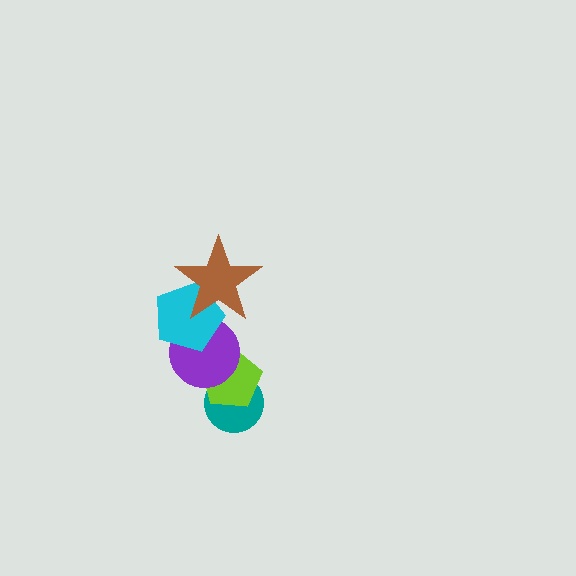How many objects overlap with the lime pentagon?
2 objects overlap with the lime pentagon.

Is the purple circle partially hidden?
Yes, it is partially covered by another shape.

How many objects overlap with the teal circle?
1 object overlaps with the teal circle.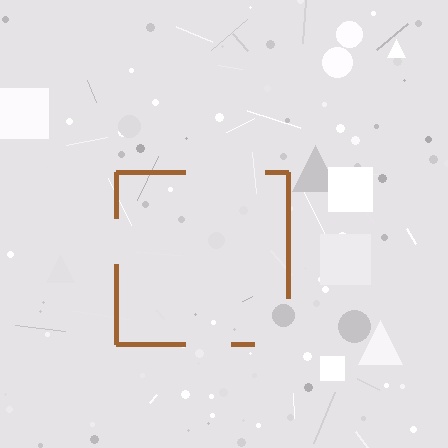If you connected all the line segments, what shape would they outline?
They would outline a square.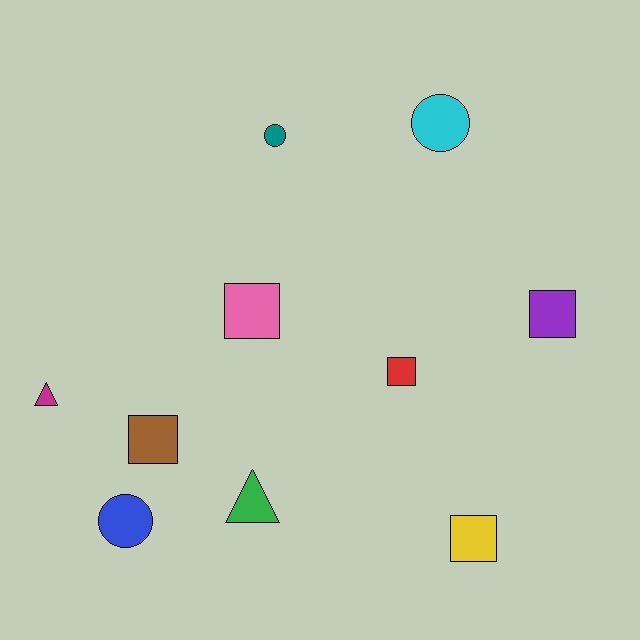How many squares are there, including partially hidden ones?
There are 5 squares.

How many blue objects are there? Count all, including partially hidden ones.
There is 1 blue object.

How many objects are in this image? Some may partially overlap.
There are 10 objects.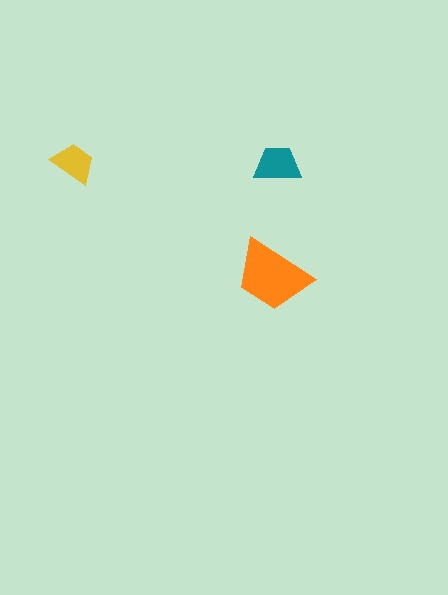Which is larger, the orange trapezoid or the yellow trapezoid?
The orange one.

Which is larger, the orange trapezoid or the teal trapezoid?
The orange one.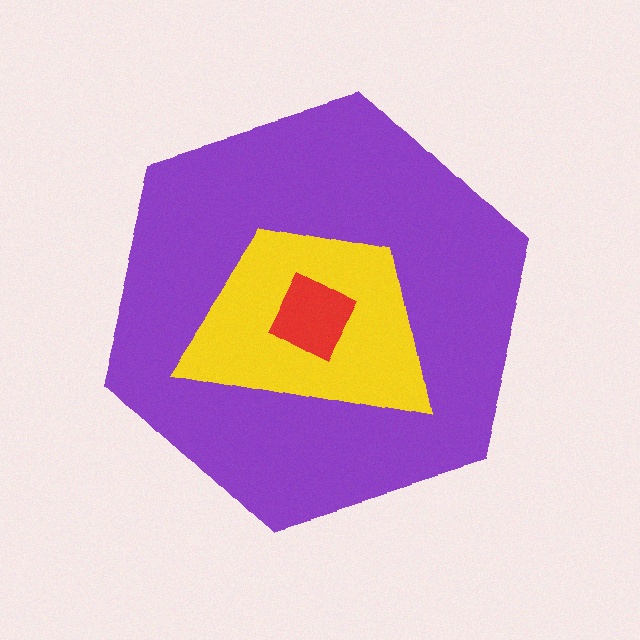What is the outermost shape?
The purple hexagon.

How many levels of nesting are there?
3.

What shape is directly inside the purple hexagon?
The yellow trapezoid.